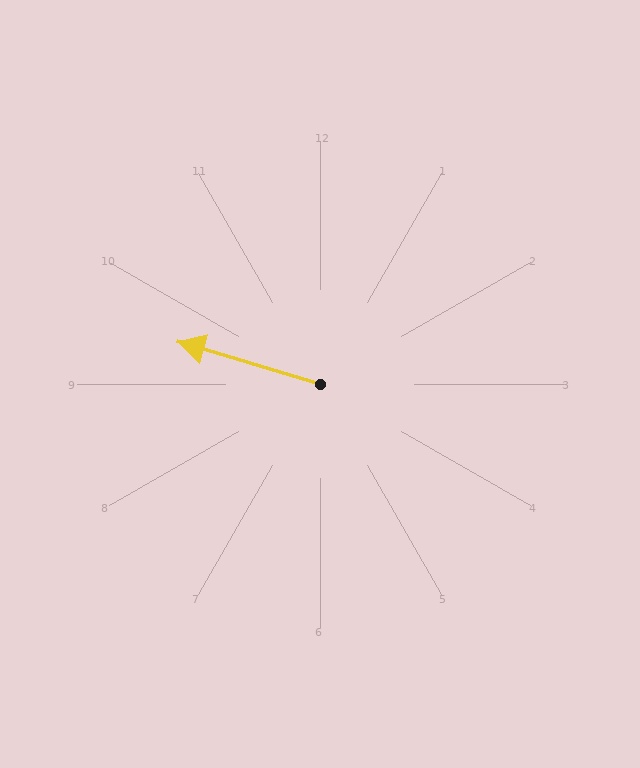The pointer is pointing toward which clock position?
Roughly 10 o'clock.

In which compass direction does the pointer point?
West.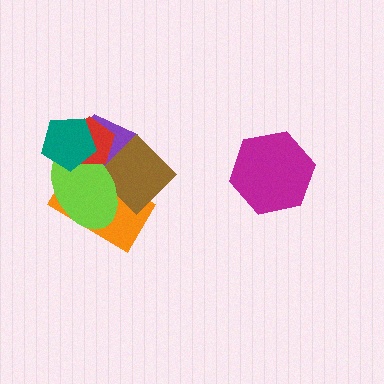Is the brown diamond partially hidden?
Yes, it is partially covered by another shape.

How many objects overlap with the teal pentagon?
3 objects overlap with the teal pentagon.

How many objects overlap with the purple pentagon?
5 objects overlap with the purple pentagon.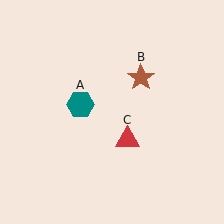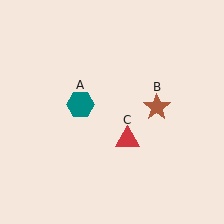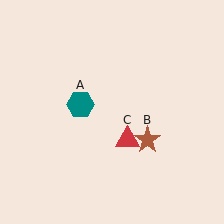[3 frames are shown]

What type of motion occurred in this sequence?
The brown star (object B) rotated clockwise around the center of the scene.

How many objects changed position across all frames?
1 object changed position: brown star (object B).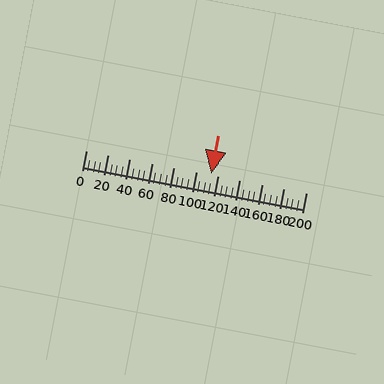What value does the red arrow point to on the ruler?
The red arrow points to approximately 114.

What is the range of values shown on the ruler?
The ruler shows values from 0 to 200.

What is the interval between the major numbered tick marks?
The major tick marks are spaced 20 units apart.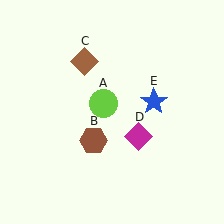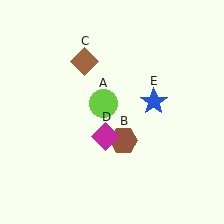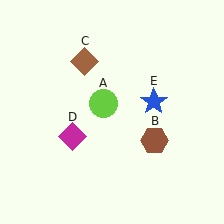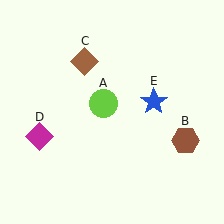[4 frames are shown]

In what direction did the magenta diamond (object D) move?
The magenta diamond (object D) moved left.